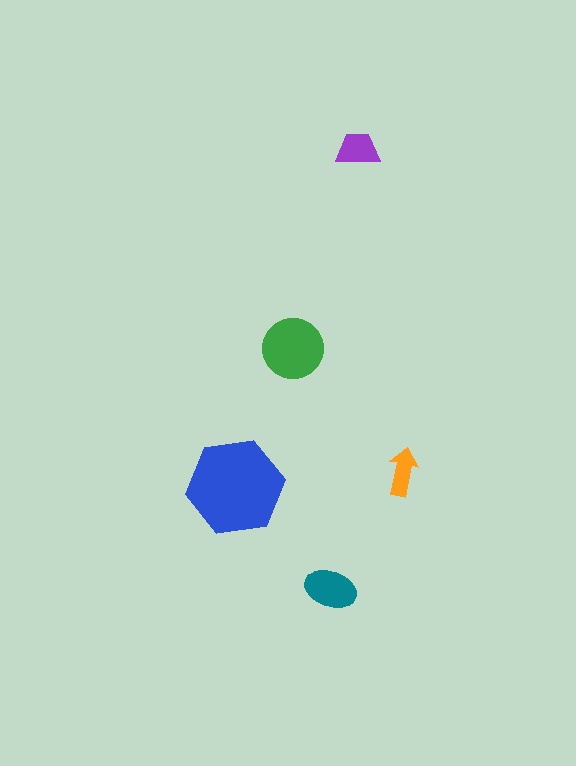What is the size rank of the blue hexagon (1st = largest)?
1st.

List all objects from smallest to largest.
The orange arrow, the purple trapezoid, the teal ellipse, the green circle, the blue hexagon.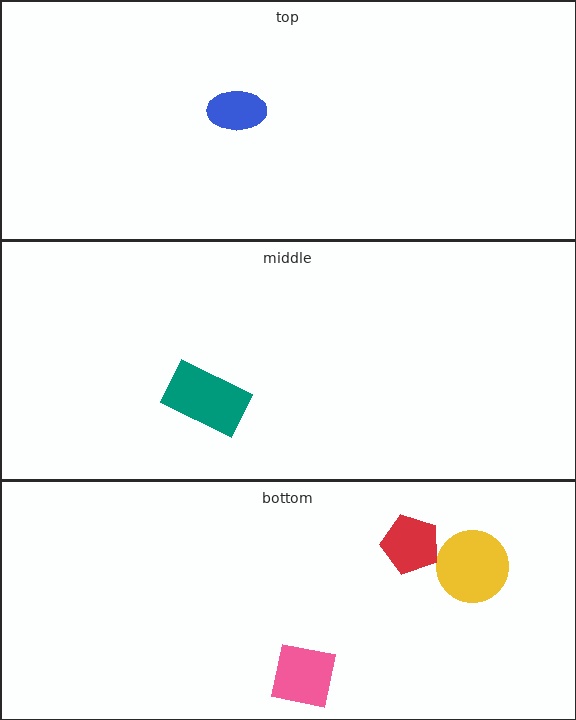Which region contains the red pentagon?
The bottom region.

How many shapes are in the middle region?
1.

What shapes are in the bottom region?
The yellow circle, the red pentagon, the pink square.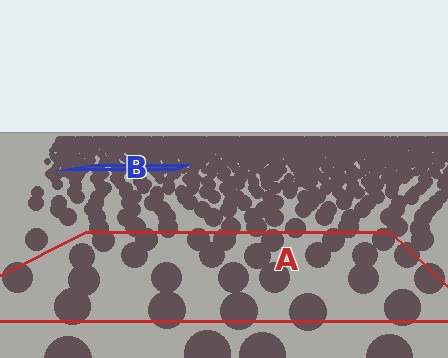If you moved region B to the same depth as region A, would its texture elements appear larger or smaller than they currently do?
They would appear larger. At a closer depth, the same texture elements are projected at a bigger on-screen size.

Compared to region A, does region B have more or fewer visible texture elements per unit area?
Region B has more texture elements per unit area — they are packed more densely because it is farther away.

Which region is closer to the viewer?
Region A is closer. The texture elements there are larger and more spread out.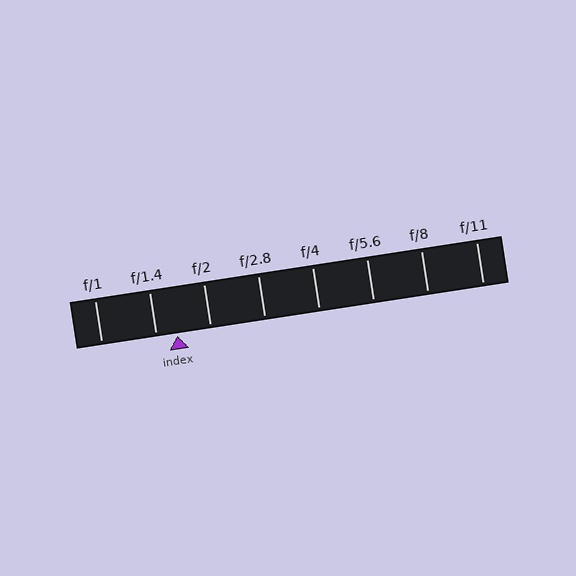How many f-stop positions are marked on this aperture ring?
There are 8 f-stop positions marked.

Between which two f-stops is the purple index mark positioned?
The index mark is between f/1.4 and f/2.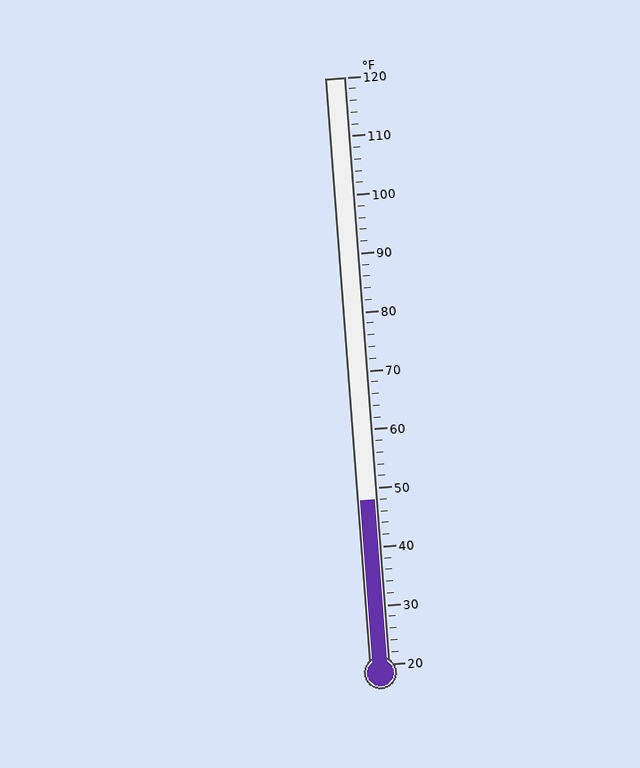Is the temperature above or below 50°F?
The temperature is below 50°F.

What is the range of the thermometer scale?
The thermometer scale ranges from 20°F to 120°F.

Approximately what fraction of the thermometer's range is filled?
The thermometer is filled to approximately 30% of its range.